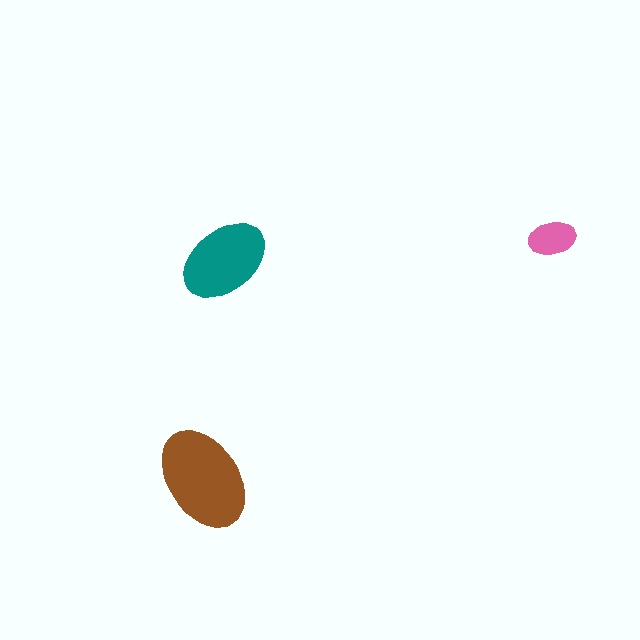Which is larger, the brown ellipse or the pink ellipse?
The brown one.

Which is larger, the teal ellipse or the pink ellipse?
The teal one.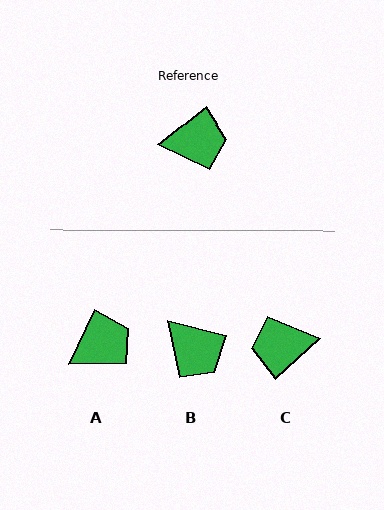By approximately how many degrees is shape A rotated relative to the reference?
Approximately 26 degrees counter-clockwise.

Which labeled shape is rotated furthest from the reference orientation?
C, about 177 degrees away.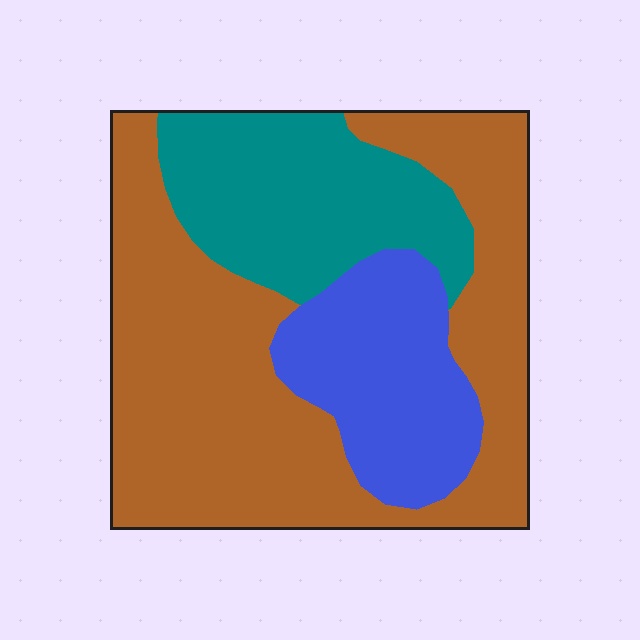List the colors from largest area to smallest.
From largest to smallest: brown, teal, blue.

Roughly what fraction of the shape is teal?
Teal covers 24% of the shape.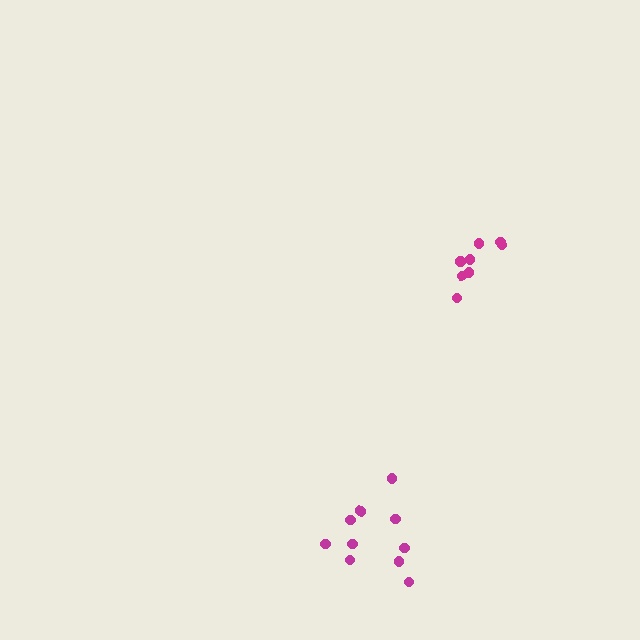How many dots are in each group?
Group 1: 10 dots, Group 2: 8 dots (18 total).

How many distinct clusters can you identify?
There are 2 distinct clusters.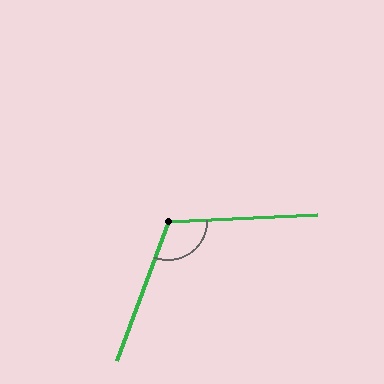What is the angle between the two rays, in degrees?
Approximately 113 degrees.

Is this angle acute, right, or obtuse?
It is obtuse.